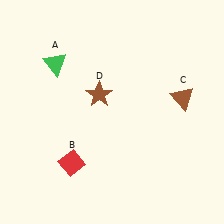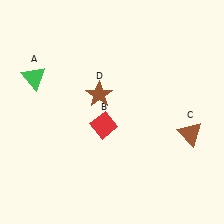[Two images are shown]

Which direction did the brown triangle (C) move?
The brown triangle (C) moved down.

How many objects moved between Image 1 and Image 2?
3 objects moved between the two images.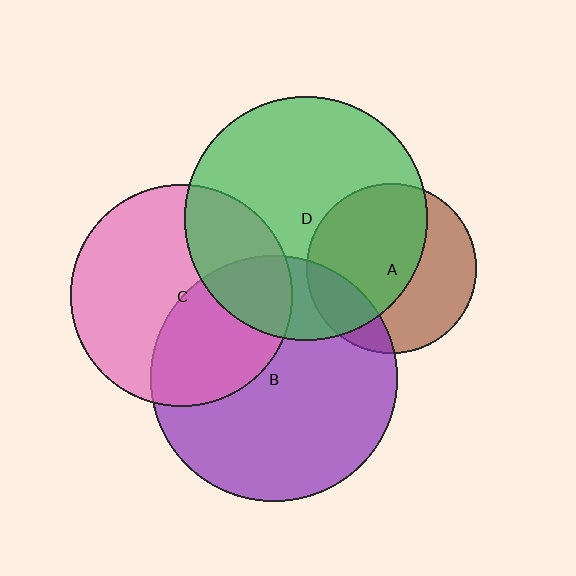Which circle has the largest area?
Circle B (purple).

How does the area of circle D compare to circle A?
Approximately 2.1 times.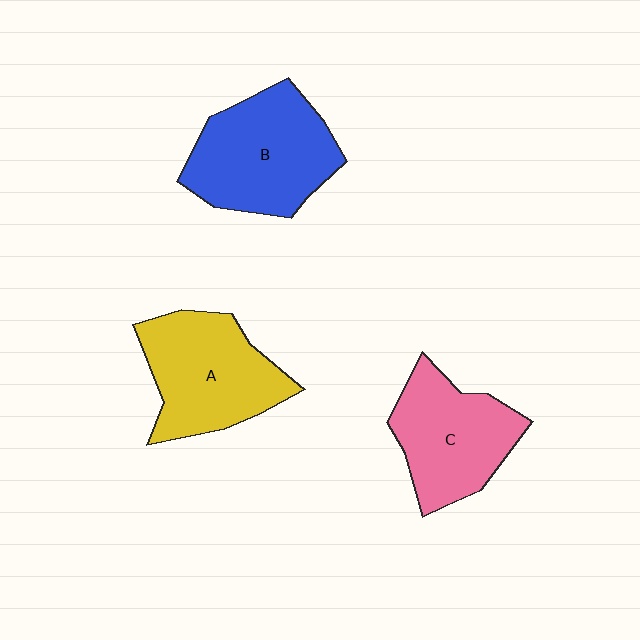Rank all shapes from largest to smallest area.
From largest to smallest: B (blue), A (yellow), C (pink).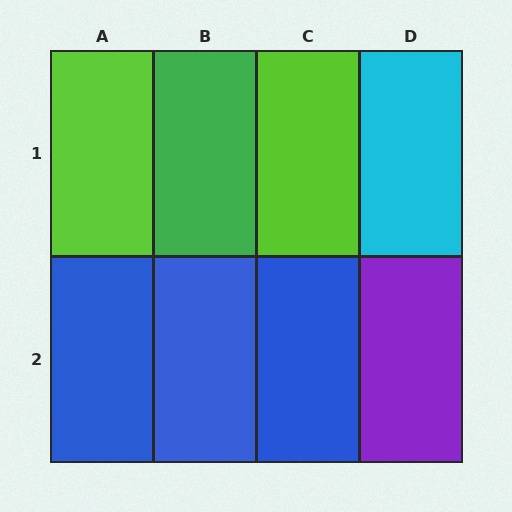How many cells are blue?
3 cells are blue.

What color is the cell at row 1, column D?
Cyan.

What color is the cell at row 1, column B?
Green.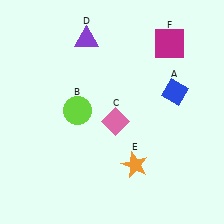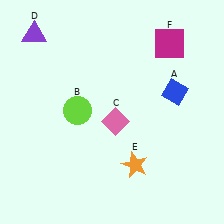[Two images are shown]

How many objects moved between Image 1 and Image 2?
1 object moved between the two images.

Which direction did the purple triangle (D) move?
The purple triangle (D) moved left.